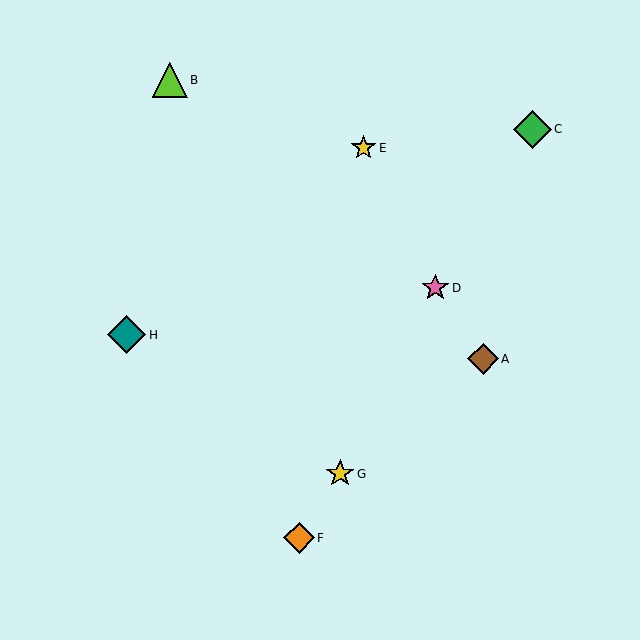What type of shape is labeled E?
Shape E is a yellow star.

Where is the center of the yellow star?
The center of the yellow star is at (363, 148).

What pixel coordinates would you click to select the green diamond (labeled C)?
Click at (532, 129) to select the green diamond C.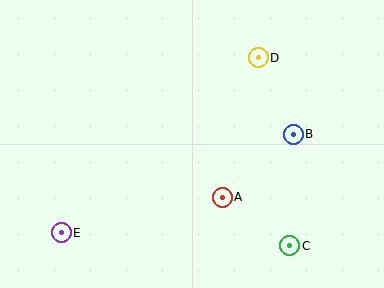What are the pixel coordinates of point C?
Point C is at (289, 246).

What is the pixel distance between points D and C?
The distance between D and C is 190 pixels.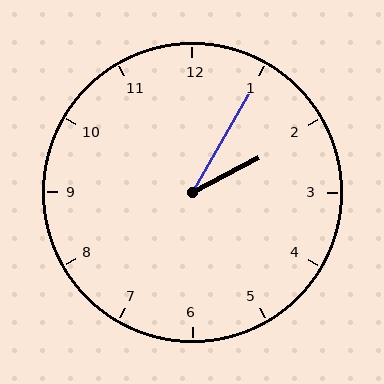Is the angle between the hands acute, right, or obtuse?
It is acute.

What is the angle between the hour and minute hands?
Approximately 32 degrees.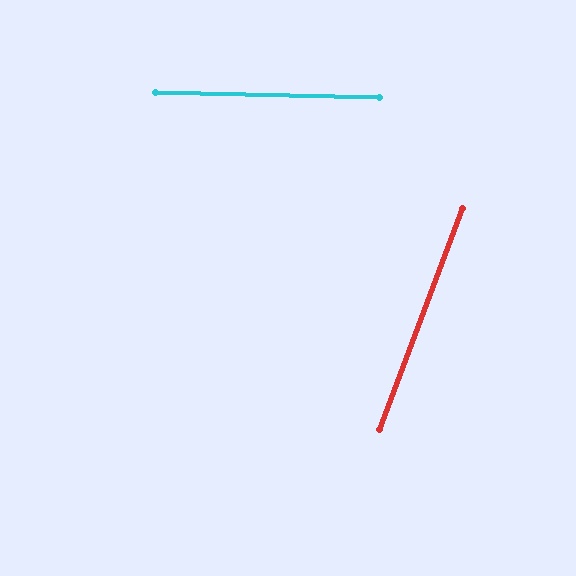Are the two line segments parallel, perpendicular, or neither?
Neither parallel nor perpendicular — they differ by about 71°.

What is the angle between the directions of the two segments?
Approximately 71 degrees.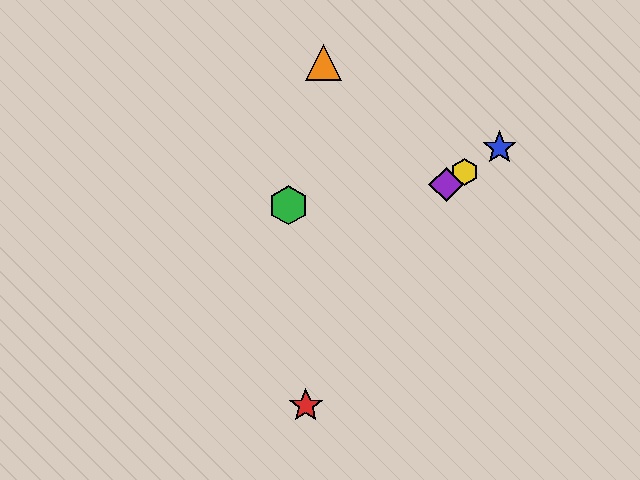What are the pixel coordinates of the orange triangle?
The orange triangle is at (323, 63).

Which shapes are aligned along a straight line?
The blue star, the yellow hexagon, the purple diamond are aligned along a straight line.